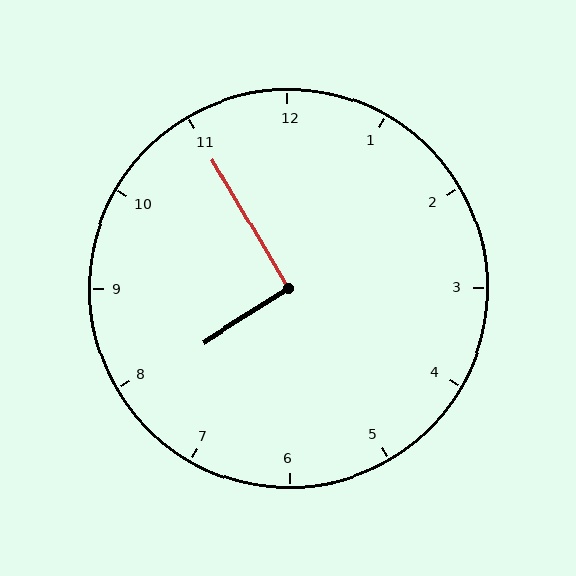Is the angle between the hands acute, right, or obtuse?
It is right.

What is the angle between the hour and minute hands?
Approximately 92 degrees.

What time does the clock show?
7:55.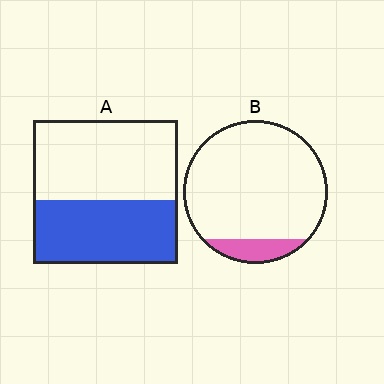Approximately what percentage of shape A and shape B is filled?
A is approximately 45% and B is approximately 10%.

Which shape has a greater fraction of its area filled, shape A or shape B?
Shape A.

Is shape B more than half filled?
No.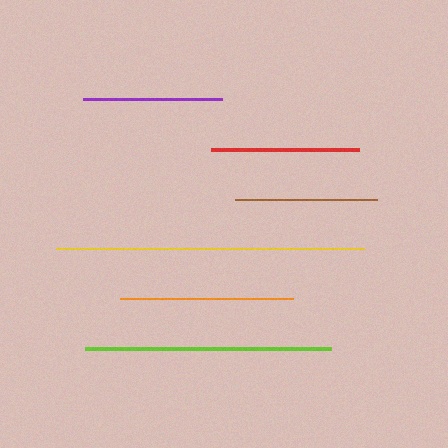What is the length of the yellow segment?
The yellow segment is approximately 307 pixels long.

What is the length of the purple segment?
The purple segment is approximately 139 pixels long.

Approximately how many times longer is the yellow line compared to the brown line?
The yellow line is approximately 2.2 times the length of the brown line.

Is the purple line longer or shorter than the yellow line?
The yellow line is longer than the purple line.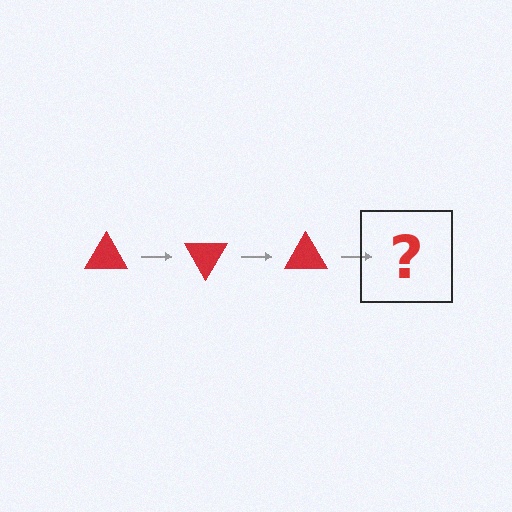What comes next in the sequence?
The next element should be a red triangle rotated 180 degrees.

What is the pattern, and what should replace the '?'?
The pattern is that the triangle rotates 60 degrees each step. The '?' should be a red triangle rotated 180 degrees.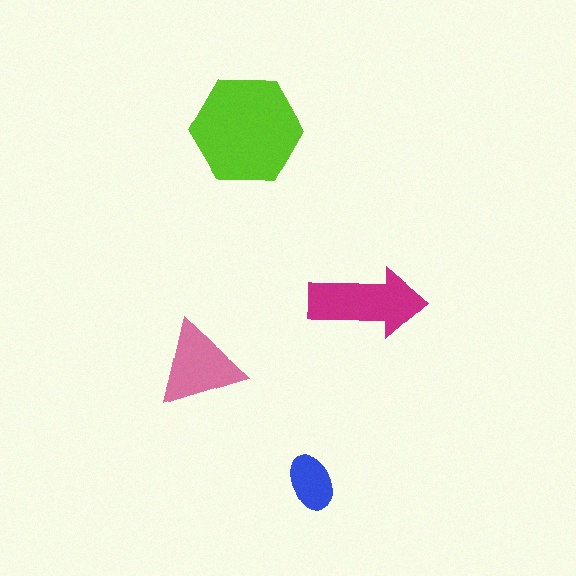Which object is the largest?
The lime hexagon.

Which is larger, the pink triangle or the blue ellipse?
The pink triangle.